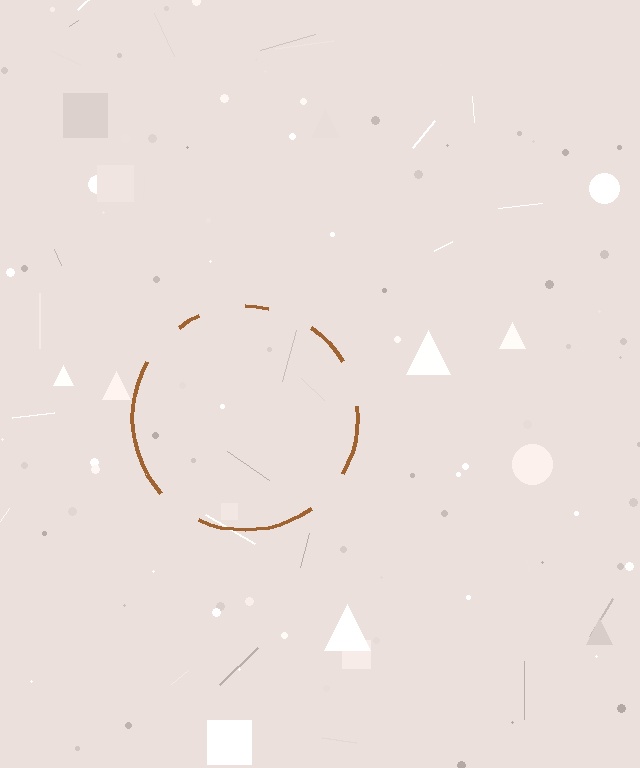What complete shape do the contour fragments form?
The contour fragments form a circle.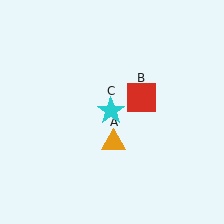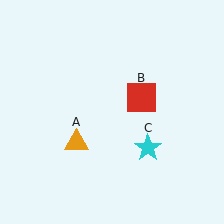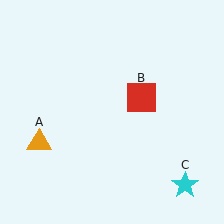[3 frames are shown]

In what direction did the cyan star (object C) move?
The cyan star (object C) moved down and to the right.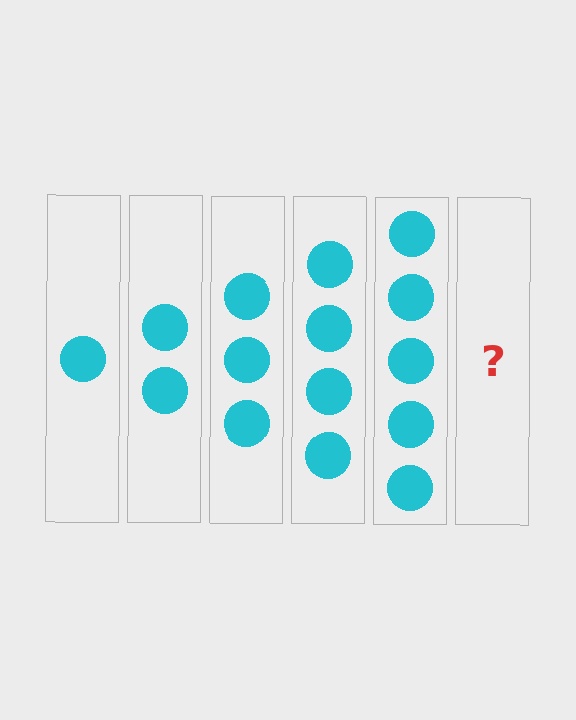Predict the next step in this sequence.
The next step is 6 circles.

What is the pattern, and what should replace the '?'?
The pattern is that each step adds one more circle. The '?' should be 6 circles.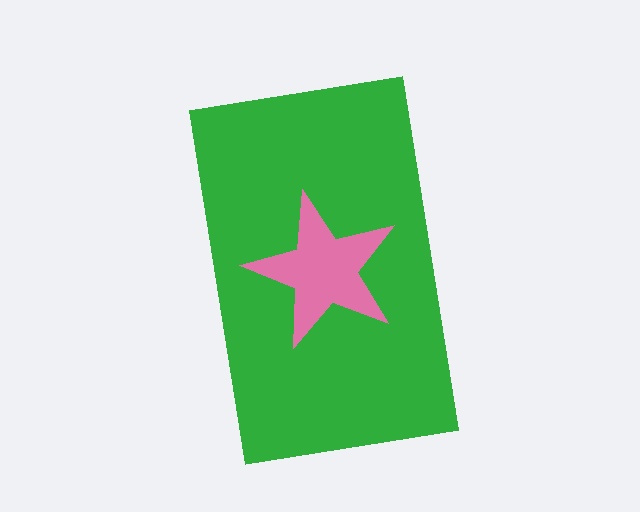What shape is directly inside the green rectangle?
The pink star.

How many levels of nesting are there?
2.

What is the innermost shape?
The pink star.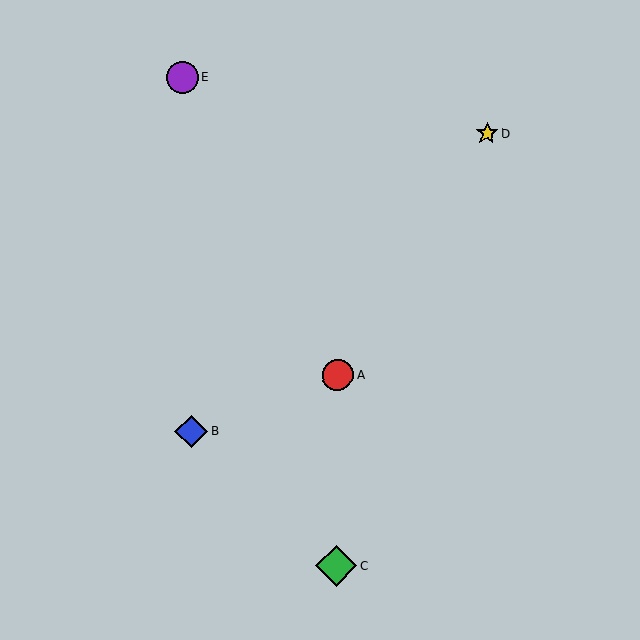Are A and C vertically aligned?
Yes, both are at x≈338.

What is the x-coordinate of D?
Object D is at x≈487.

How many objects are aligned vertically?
2 objects (A, C) are aligned vertically.